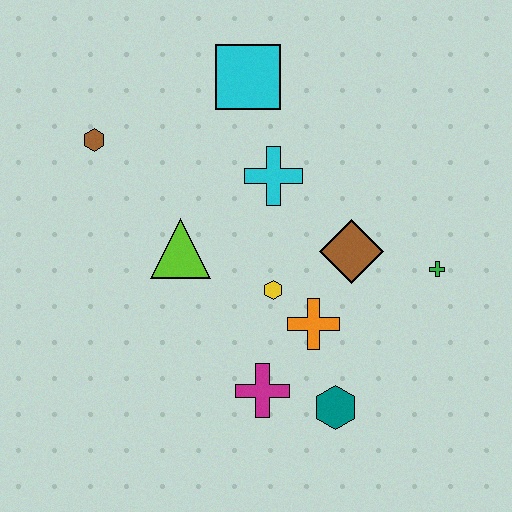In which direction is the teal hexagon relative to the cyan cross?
The teal hexagon is below the cyan cross.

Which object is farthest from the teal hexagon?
The brown hexagon is farthest from the teal hexagon.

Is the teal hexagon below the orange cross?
Yes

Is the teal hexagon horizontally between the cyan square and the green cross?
Yes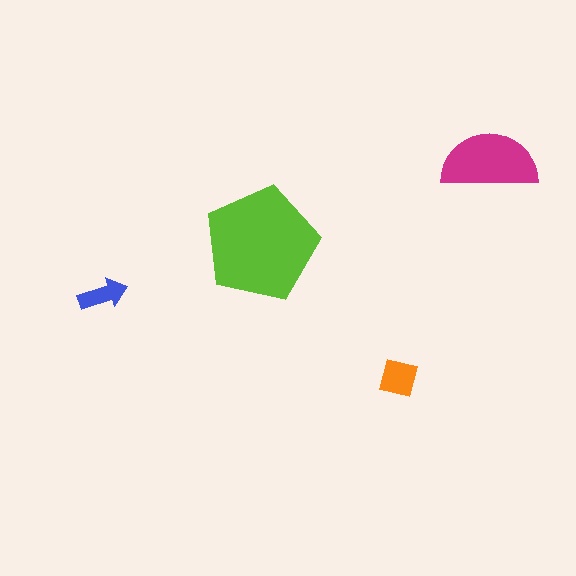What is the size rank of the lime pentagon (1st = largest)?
1st.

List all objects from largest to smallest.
The lime pentagon, the magenta semicircle, the orange square, the blue arrow.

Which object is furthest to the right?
The magenta semicircle is rightmost.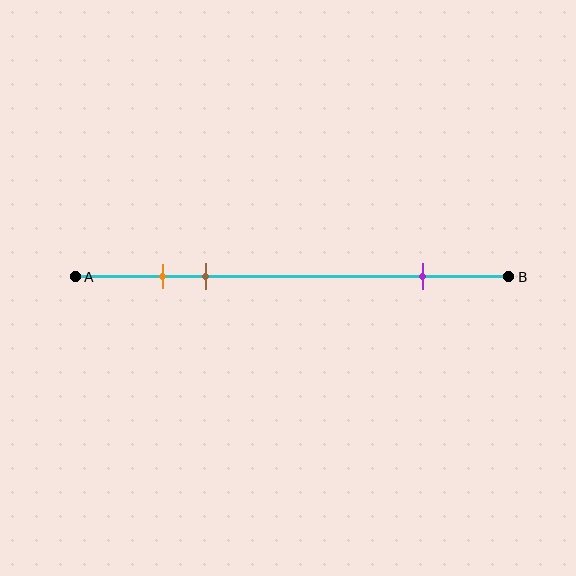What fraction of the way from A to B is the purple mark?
The purple mark is approximately 80% (0.8) of the way from A to B.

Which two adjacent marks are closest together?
The orange and brown marks are the closest adjacent pair.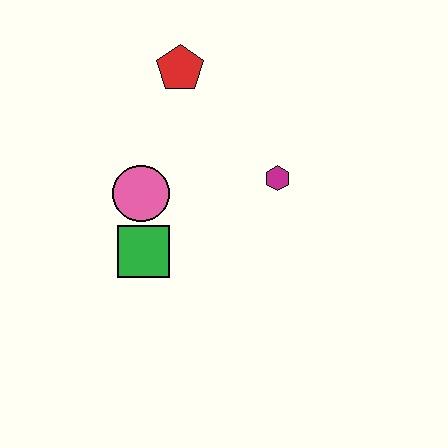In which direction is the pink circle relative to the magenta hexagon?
The pink circle is to the left of the magenta hexagon.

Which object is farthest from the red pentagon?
The green square is farthest from the red pentagon.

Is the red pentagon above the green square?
Yes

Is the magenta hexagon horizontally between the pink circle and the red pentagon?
No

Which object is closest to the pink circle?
The green square is closest to the pink circle.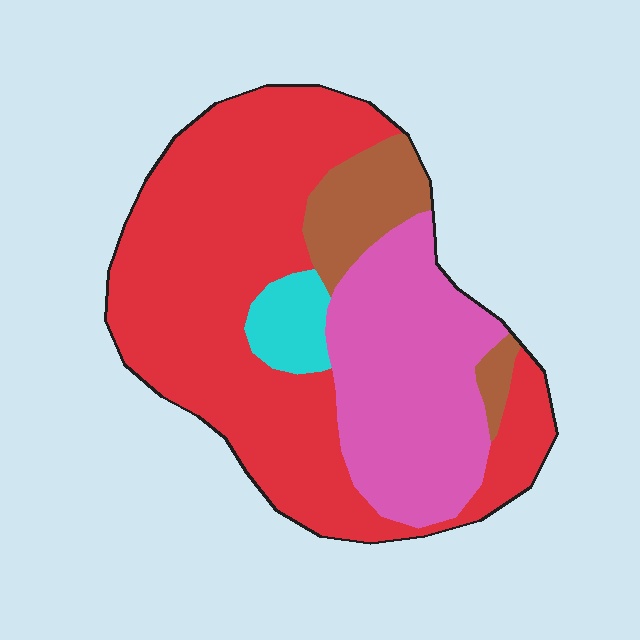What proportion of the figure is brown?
Brown covers 10% of the figure.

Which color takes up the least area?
Cyan, at roughly 5%.